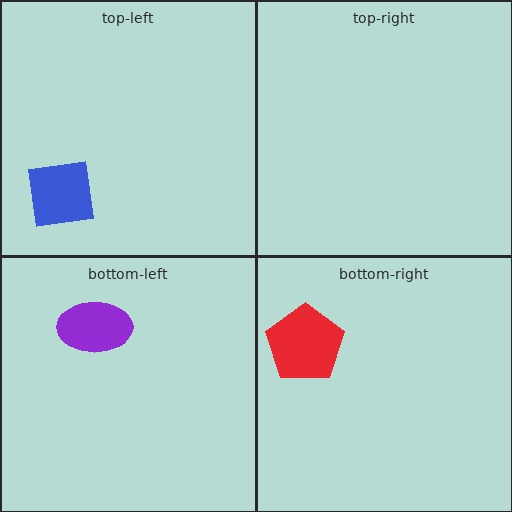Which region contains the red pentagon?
The bottom-right region.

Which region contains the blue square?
The top-left region.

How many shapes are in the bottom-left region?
1.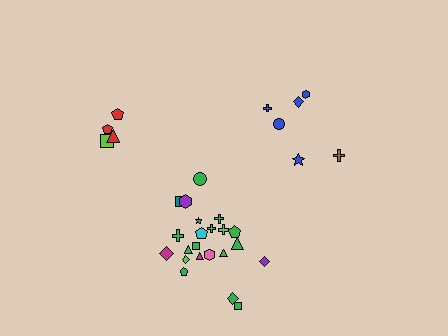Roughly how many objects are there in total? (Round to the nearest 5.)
Roughly 30 objects in total.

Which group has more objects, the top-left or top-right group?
The top-right group.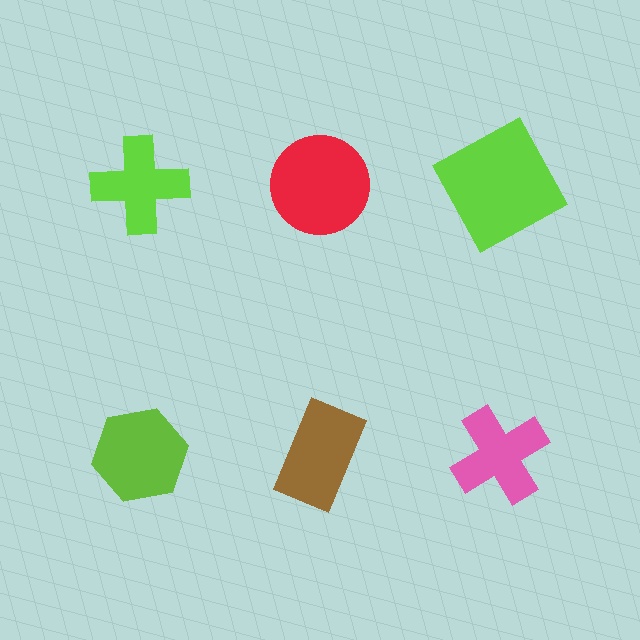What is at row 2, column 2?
A brown rectangle.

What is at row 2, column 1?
A lime hexagon.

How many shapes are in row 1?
3 shapes.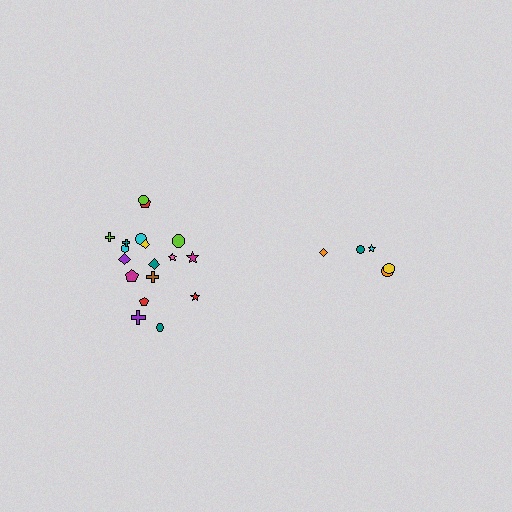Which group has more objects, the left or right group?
The left group.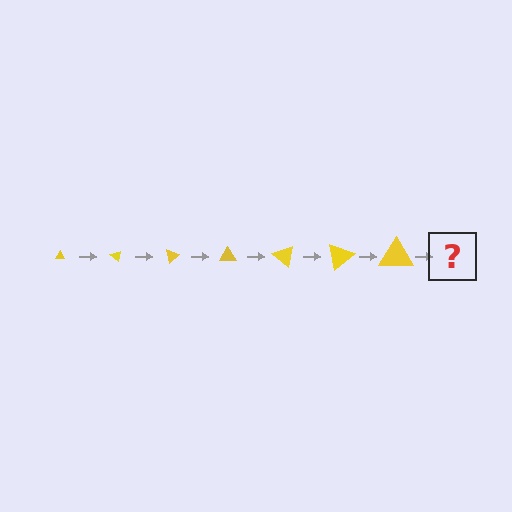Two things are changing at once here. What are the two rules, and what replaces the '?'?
The two rules are that the triangle grows larger each step and it rotates 40 degrees each step. The '?' should be a triangle, larger than the previous one and rotated 280 degrees from the start.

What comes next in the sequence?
The next element should be a triangle, larger than the previous one and rotated 280 degrees from the start.